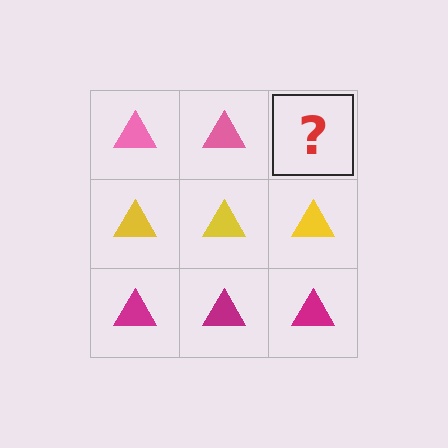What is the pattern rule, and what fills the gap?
The rule is that each row has a consistent color. The gap should be filled with a pink triangle.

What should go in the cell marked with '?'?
The missing cell should contain a pink triangle.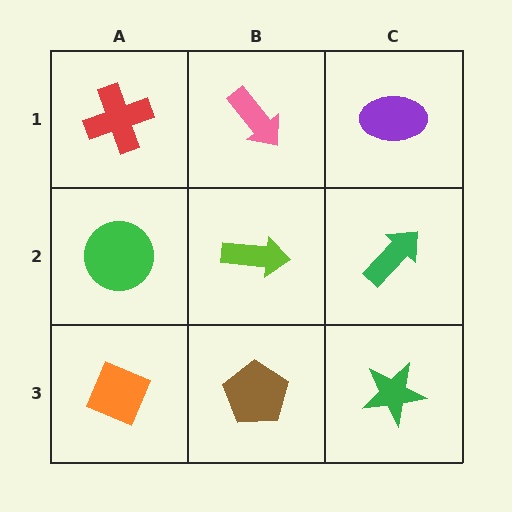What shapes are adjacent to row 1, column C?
A green arrow (row 2, column C), a pink arrow (row 1, column B).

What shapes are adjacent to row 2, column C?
A purple ellipse (row 1, column C), a green star (row 3, column C), a lime arrow (row 2, column B).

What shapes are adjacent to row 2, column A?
A red cross (row 1, column A), an orange diamond (row 3, column A), a lime arrow (row 2, column B).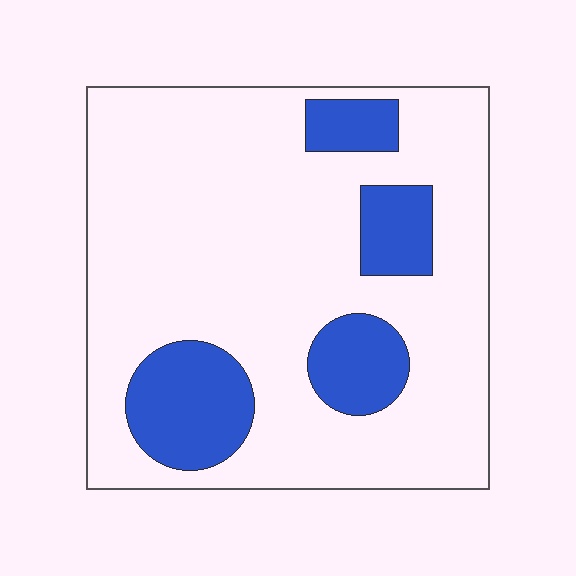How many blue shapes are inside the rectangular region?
4.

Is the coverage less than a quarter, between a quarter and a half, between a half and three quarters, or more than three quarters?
Less than a quarter.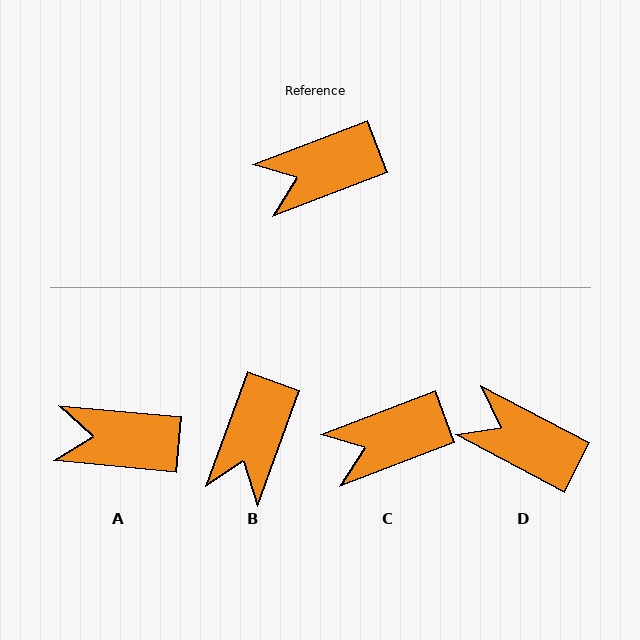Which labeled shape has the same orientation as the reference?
C.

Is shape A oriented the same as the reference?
No, it is off by about 26 degrees.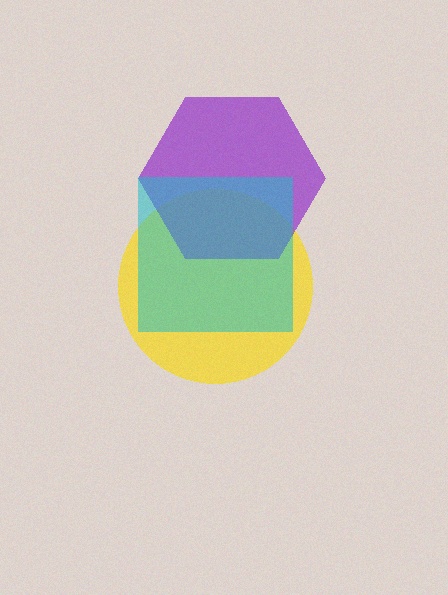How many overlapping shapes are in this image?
There are 3 overlapping shapes in the image.